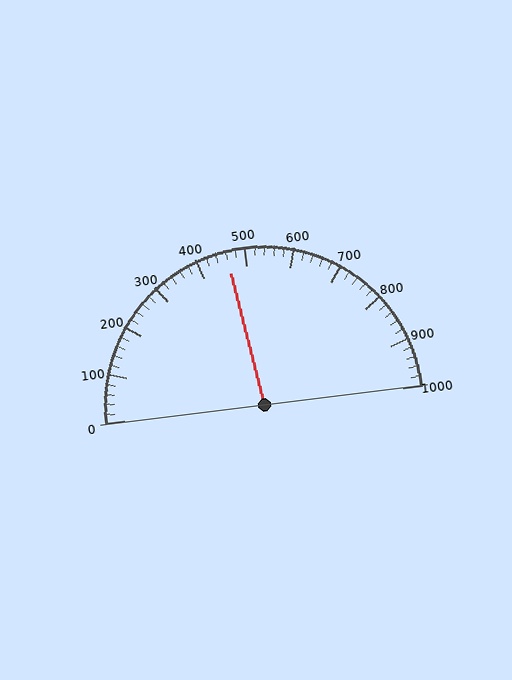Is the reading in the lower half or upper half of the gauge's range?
The reading is in the lower half of the range (0 to 1000).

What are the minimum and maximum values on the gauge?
The gauge ranges from 0 to 1000.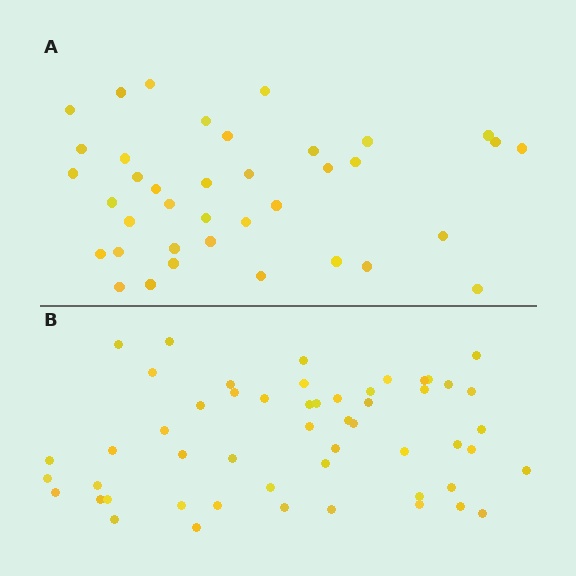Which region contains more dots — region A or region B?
Region B (the bottom region) has more dots.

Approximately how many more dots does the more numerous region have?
Region B has approximately 15 more dots than region A.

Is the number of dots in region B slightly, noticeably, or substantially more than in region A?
Region B has noticeably more, but not dramatically so. The ratio is roughly 1.4 to 1.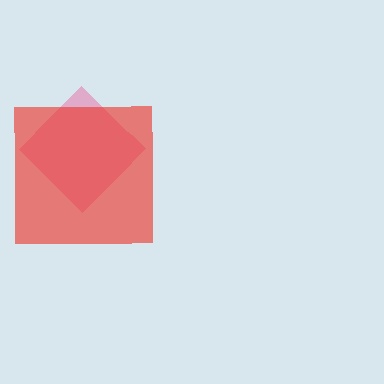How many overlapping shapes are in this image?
There are 2 overlapping shapes in the image.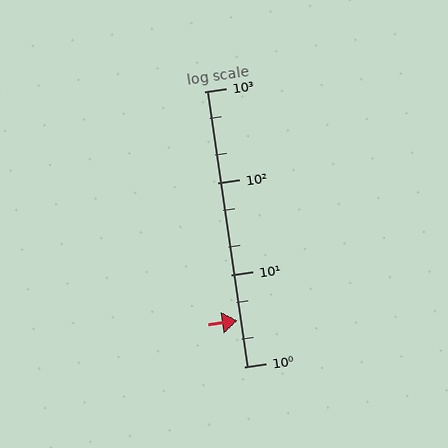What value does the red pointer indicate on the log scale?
The pointer indicates approximately 3.2.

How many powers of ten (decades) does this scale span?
The scale spans 3 decades, from 1 to 1000.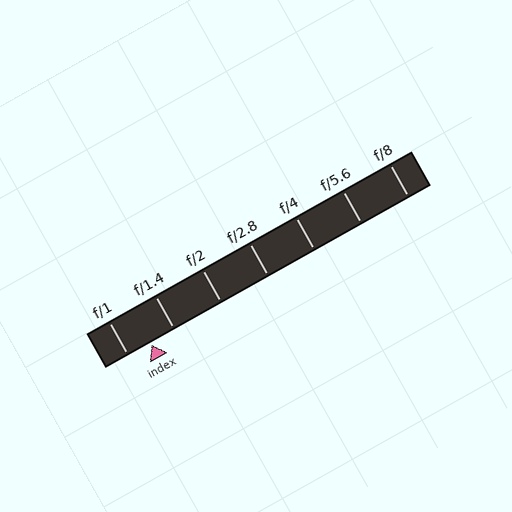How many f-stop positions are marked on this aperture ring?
There are 7 f-stop positions marked.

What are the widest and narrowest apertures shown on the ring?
The widest aperture shown is f/1 and the narrowest is f/8.